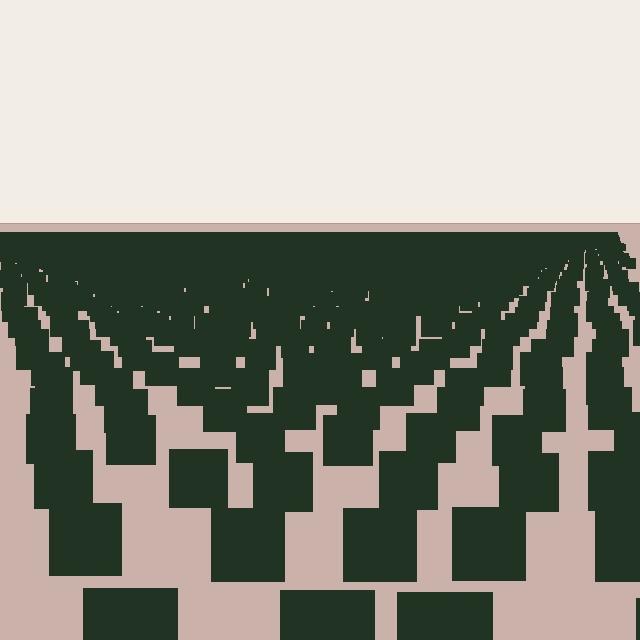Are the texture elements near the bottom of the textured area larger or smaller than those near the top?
Larger. Near the bottom, elements are closer to the viewer and appear at a bigger on-screen size.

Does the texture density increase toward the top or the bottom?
Density increases toward the top.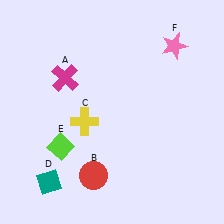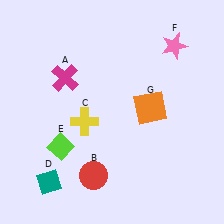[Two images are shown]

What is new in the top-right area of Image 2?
An orange square (G) was added in the top-right area of Image 2.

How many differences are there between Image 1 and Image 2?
There is 1 difference between the two images.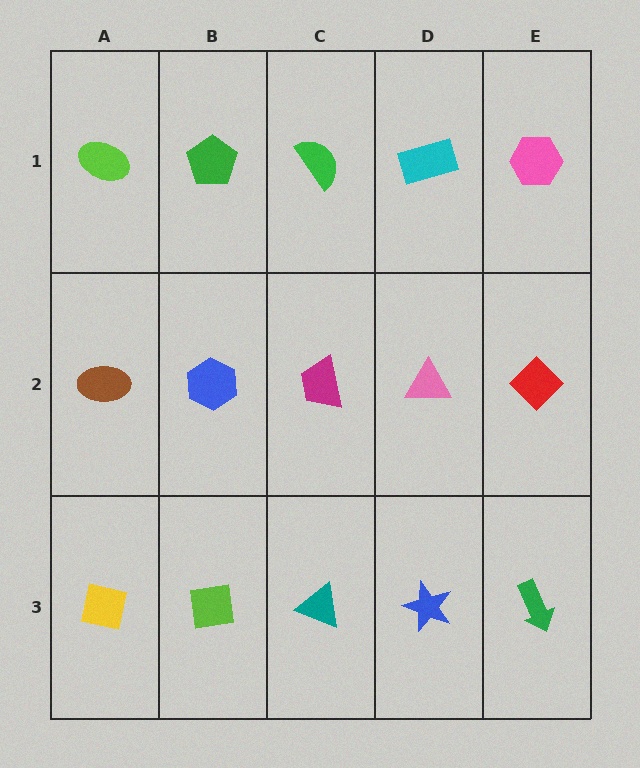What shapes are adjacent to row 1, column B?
A blue hexagon (row 2, column B), a lime ellipse (row 1, column A), a green semicircle (row 1, column C).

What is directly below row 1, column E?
A red diamond.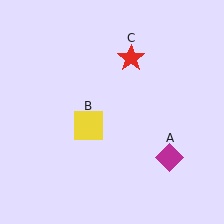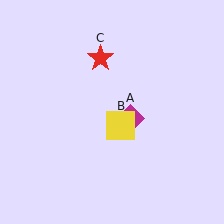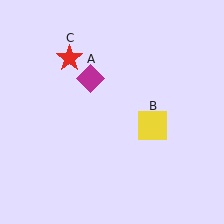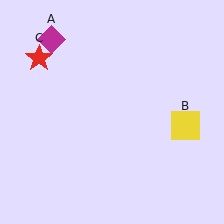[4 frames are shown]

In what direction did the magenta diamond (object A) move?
The magenta diamond (object A) moved up and to the left.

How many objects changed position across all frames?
3 objects changed position: magenta diamond (object A), yellow square (object B), red star (object C).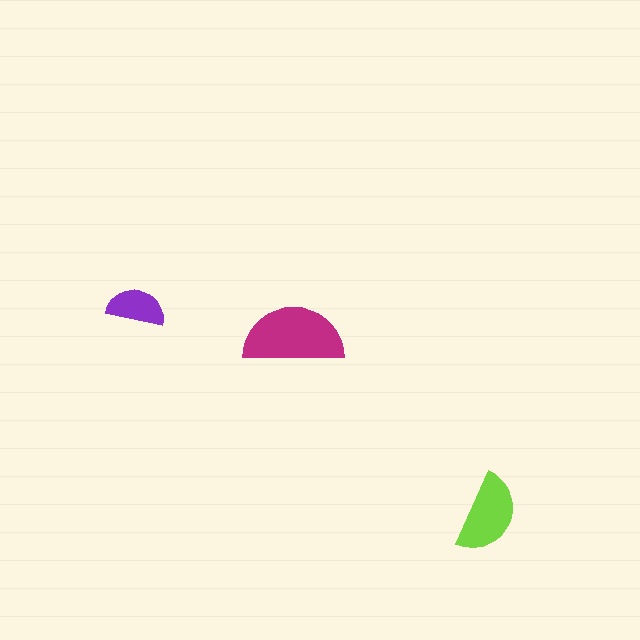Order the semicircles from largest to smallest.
the magenta one, the lime one, the purple one.